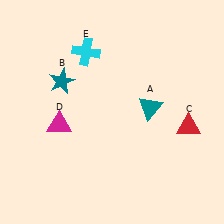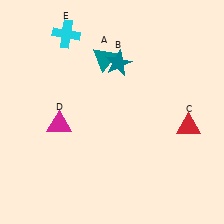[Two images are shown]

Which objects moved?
The objects that moved are: the teal triangle (A), the teal star (B), the cyan cross (E).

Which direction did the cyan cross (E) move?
The cyan cross (E) moved left.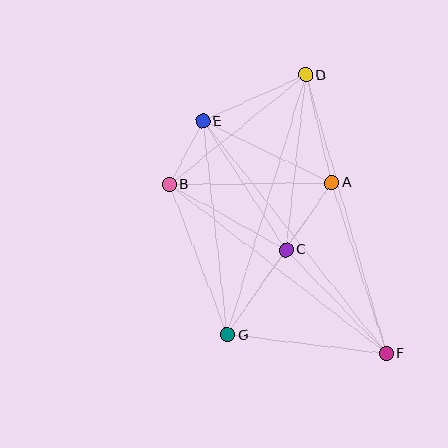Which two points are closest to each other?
Points B and E are closest to each other.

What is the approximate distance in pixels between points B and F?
The distance between B and F is approximately 275 pixels.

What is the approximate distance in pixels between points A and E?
The distance between A and E is approximately 143 pixels.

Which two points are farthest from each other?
Points E and F are farthest from each other.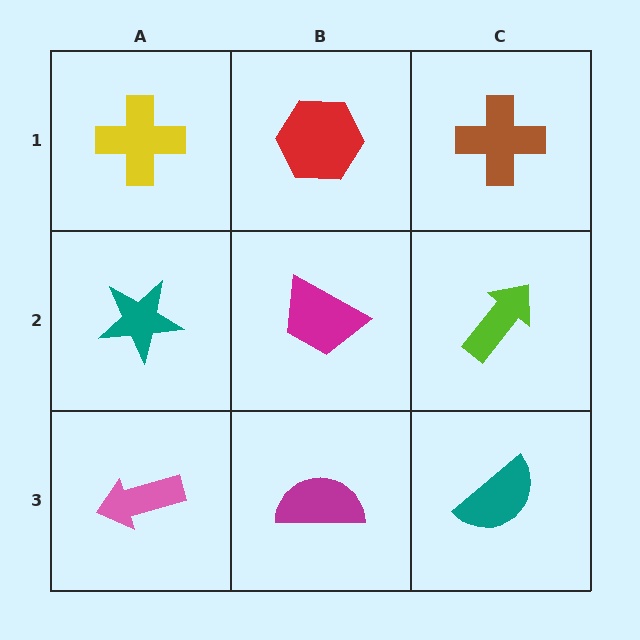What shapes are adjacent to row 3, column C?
A lime arrow (row 2, column C), a magenta semicircle (row 3, column B).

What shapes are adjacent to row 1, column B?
A magenta trapezoid (row 2, column B), a yellow cross (row 1, column A), a brown cross (row 1, column C).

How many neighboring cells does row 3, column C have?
2.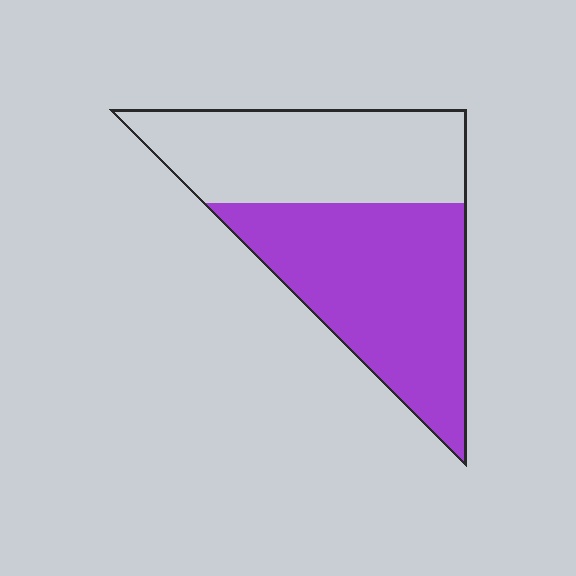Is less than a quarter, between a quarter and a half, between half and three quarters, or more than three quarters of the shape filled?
Between half and three quarters.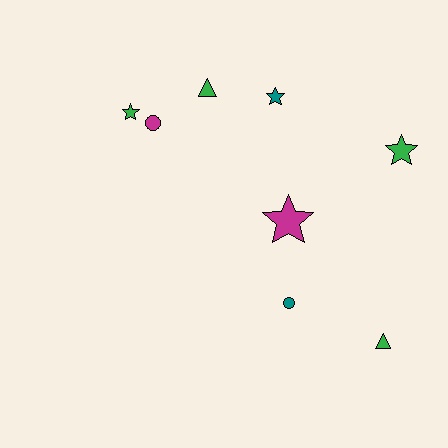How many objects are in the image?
There are 8 objects.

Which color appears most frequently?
Green, with 4 objects.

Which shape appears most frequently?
Star, with 4 objects.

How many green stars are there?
There are 2 green stars.